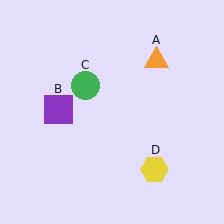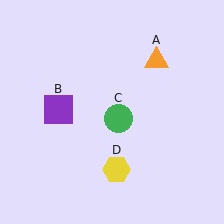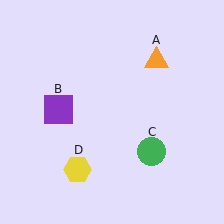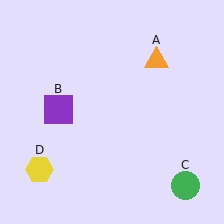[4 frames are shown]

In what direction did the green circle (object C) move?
The green circle (object C) moved down and to the right.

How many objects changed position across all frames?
2 objects changed position: green circle (object C), yellow hexagon (object D).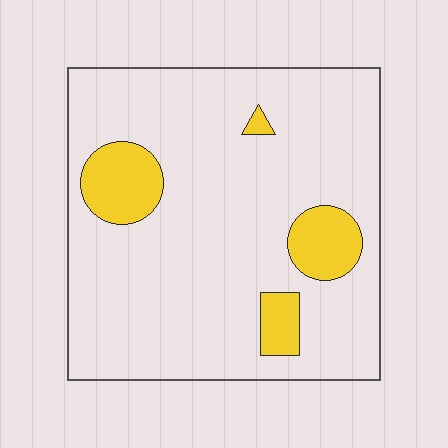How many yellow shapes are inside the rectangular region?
4.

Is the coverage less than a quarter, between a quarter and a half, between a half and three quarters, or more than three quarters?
Less than a quarter.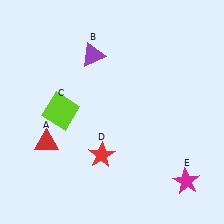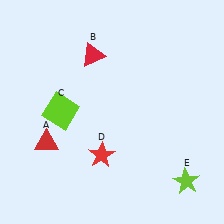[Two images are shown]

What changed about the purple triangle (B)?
In Image 1, B is purple. In Image 2, it changed to red.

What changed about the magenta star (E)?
In Image 1, E is magenta. In Image 2, it changed to lime.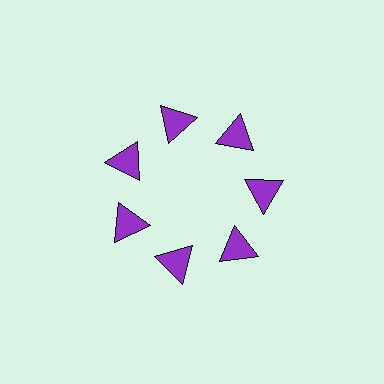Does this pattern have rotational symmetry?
Yes, this pattern has 7-fold rotational symmetry. It looks the same after rotating 51 degrees around the center.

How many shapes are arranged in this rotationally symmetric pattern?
There are 7 shapes, arranged in 7 groups of 1.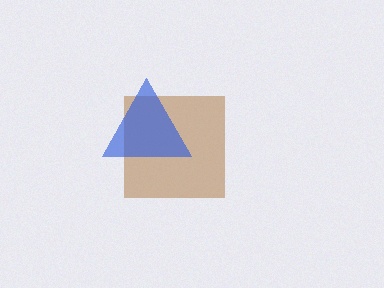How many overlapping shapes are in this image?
There are 2 overlapping shapes in the image.